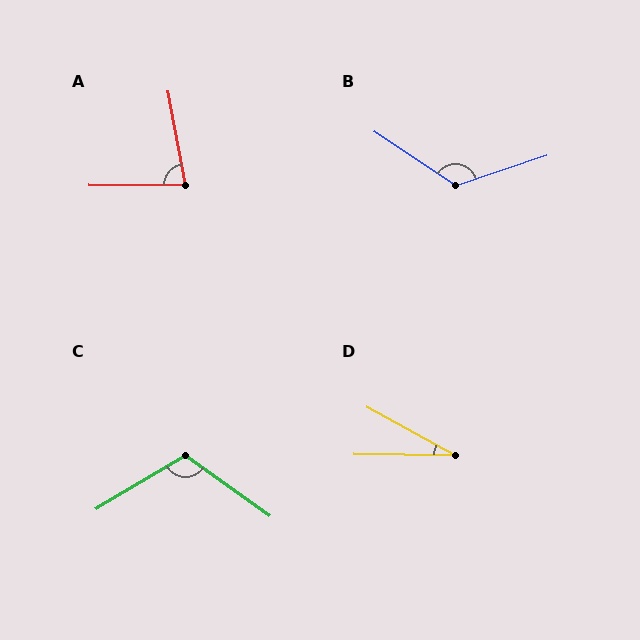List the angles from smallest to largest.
D (28°), A (79°), C (114°), B (128°).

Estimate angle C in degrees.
Approximately 114 degrees.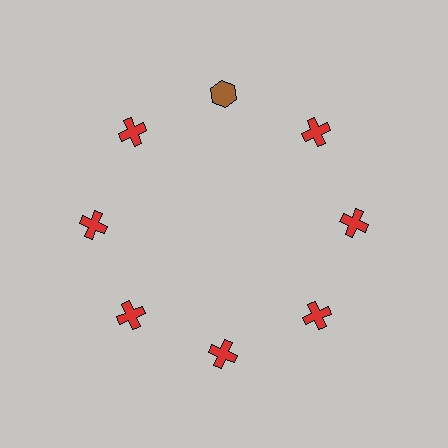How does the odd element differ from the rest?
It differs in both color (brown instead of red) and shape (hexagon instead of cross).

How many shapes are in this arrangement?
There are 8 shapes arranged in a ring pattern.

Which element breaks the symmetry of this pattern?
The brown hexagon at roughly the 12 o'clock position breaks the symmetry. All other shapes are red crosses.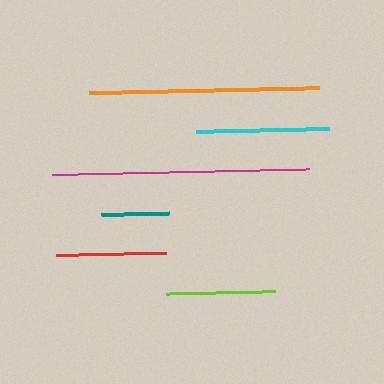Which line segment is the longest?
The magenta line is the longest at approximately 257 pixels.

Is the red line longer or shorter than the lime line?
The red line is longer than the lime line.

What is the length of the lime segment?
The lime segment is approximately 109 pixels long.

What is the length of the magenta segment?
The magenta segment is approximately 257 pixels long.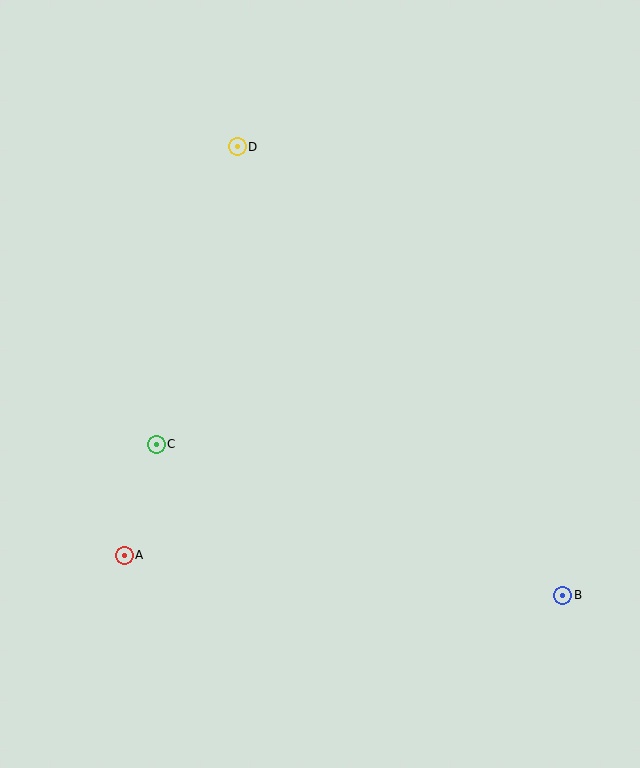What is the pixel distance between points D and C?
The distance between D and C is 308 pixels.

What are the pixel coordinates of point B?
Point B is at (563, 595).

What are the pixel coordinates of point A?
Point A is at (124, 555).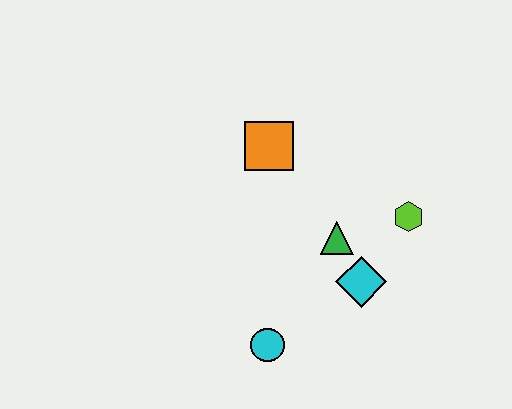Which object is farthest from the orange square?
The cyan circle is farthest from the orange square.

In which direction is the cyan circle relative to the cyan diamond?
The cyan circle is to the left of the cyan diamond.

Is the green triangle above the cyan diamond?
Yes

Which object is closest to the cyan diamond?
The green triangle is closest to the cyan diamond.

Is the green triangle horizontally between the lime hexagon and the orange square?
Yes